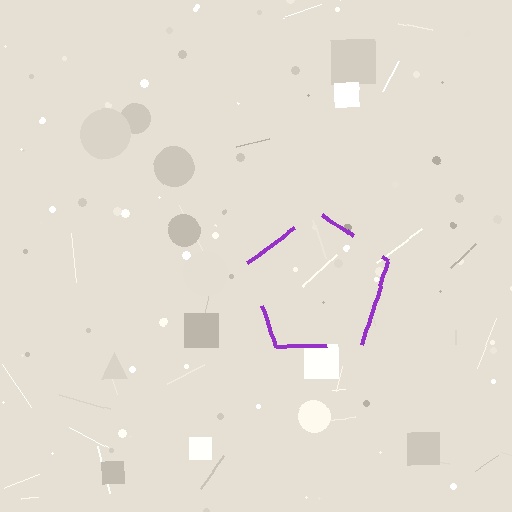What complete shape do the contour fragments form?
The contour fragments form a pentagon.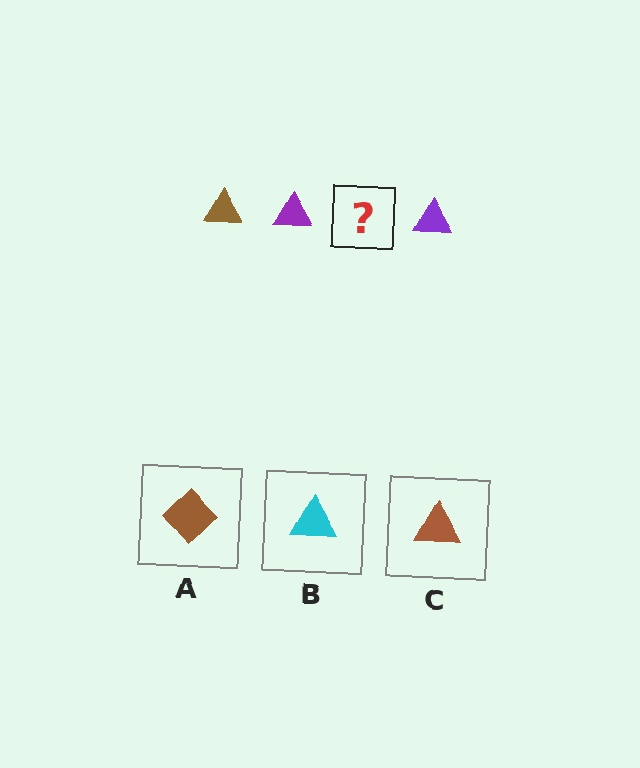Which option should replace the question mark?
Option C.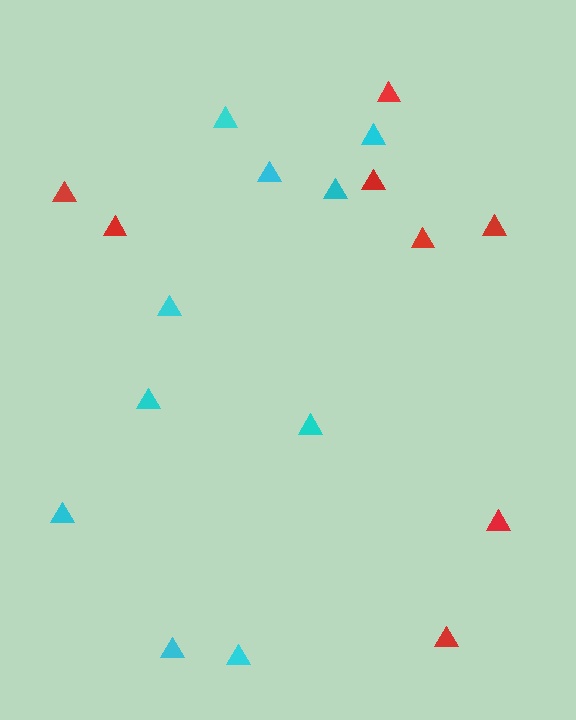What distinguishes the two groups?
There are 2 groups: one group of red triangles (8) and one group of cyan triangles (10).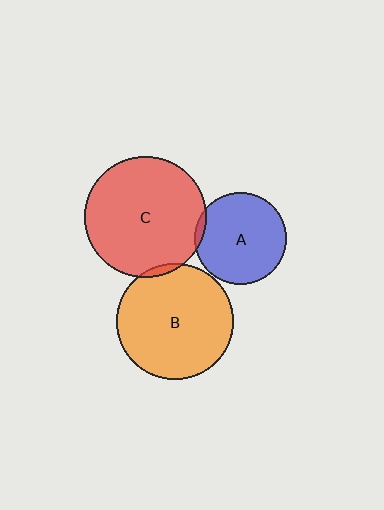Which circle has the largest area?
Circle C (red).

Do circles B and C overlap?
Yes.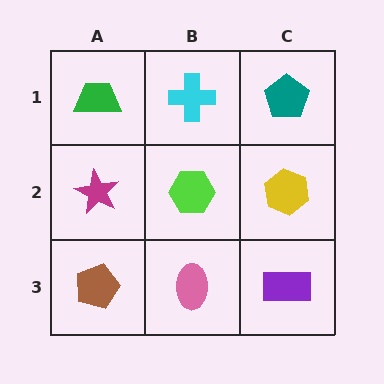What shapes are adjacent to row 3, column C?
A yellow hexagon (row 2, column C), a pink ellipse (row 3, column B).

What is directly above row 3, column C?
A yellow hexagon.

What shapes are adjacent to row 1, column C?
A yellow hexagon (row 2, column C), a cyan cross (row 1, column B).